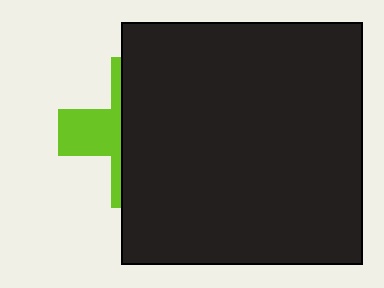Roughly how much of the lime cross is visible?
A small part of it is visible (roughly 34%).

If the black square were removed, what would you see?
You would see the complete lime cross.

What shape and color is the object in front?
The object in front is a black square.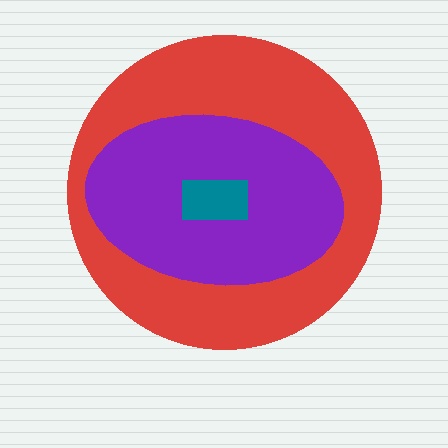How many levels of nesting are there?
3.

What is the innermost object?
The teal rectangle.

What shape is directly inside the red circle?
The purple ellipse.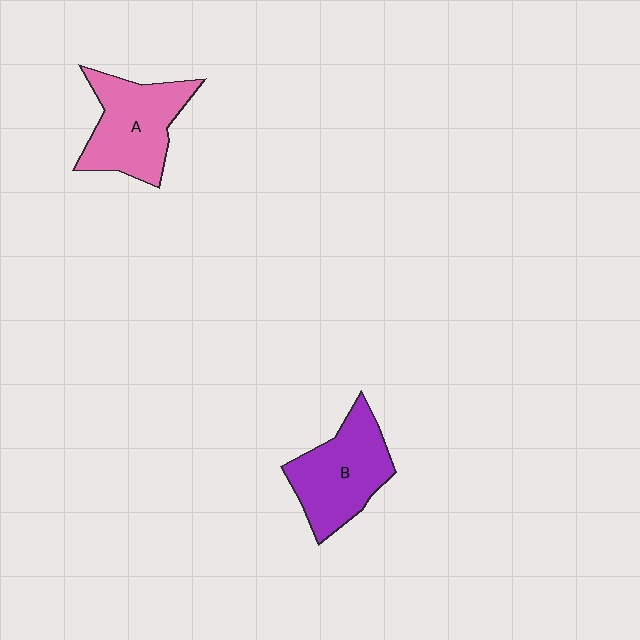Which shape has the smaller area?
Shape A (pink).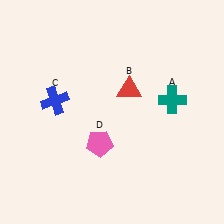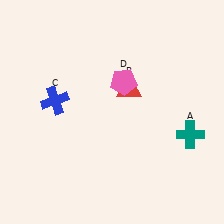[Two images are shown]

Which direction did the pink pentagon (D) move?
The pink pentagon (D) moved up.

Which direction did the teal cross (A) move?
The teal cross (A) moved down.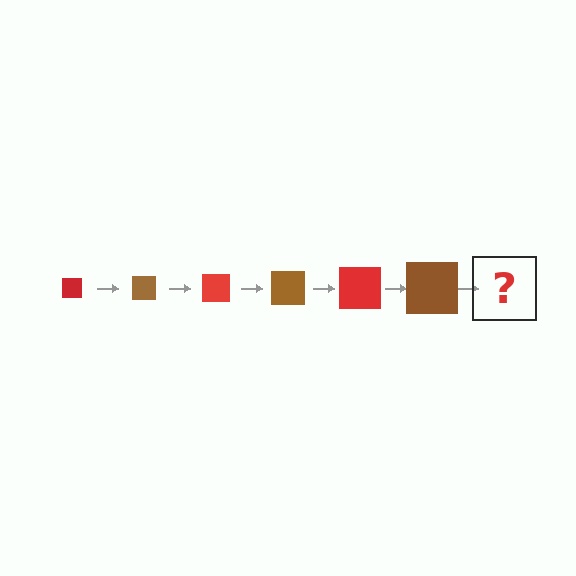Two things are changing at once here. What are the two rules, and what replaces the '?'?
The two rules are that the square grows larger each step and the color cycles through red and brown. The '?' should be a red square, larger than the previous one.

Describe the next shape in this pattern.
It should be a red square, larger than the previous one.